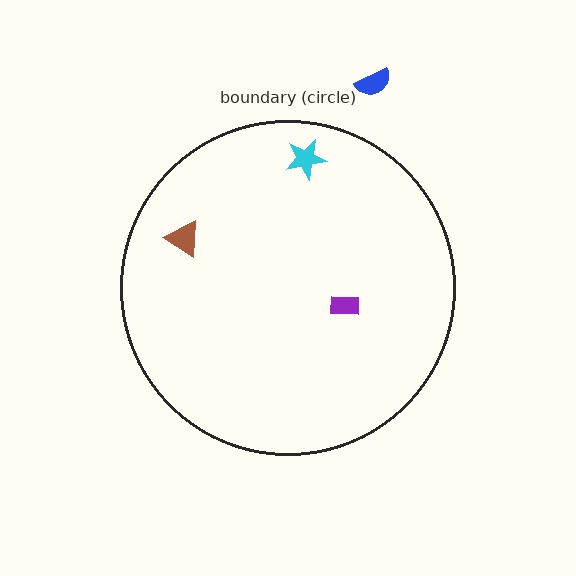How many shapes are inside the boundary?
3 inside, 1 outside.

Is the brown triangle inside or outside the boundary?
Inside.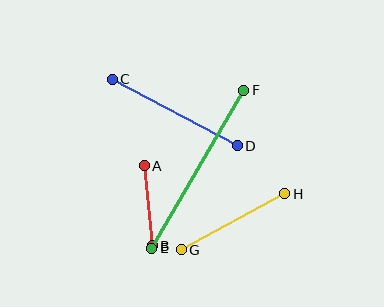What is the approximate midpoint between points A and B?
The midpoint is at approximately (148, 206) pixels.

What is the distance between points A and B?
The distance is approximately 80 pixels.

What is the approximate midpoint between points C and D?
The midpoint is at approximately (175, 113) pixels.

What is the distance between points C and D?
The distance is approximately 142 pixels.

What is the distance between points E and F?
The distance is approximately 183 pixels.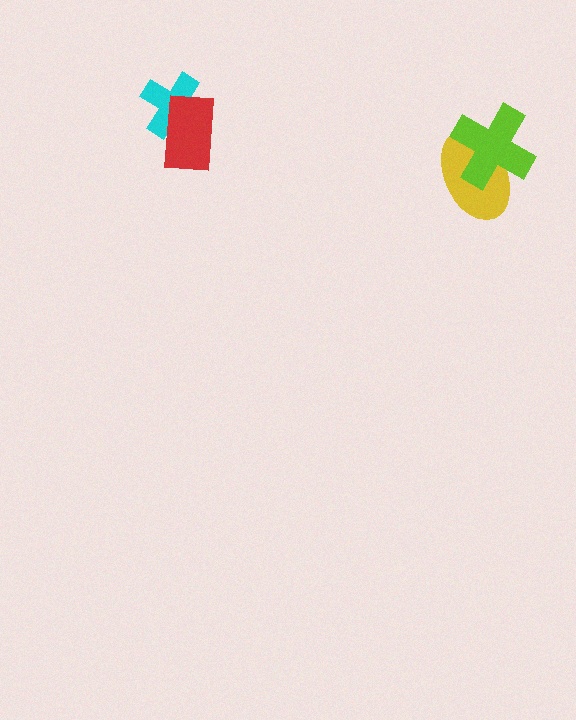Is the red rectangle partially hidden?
No, no other shape covers it.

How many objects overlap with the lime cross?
1 object overlaps with the lime cross.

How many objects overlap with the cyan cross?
1 object overlaps with the cyan cross.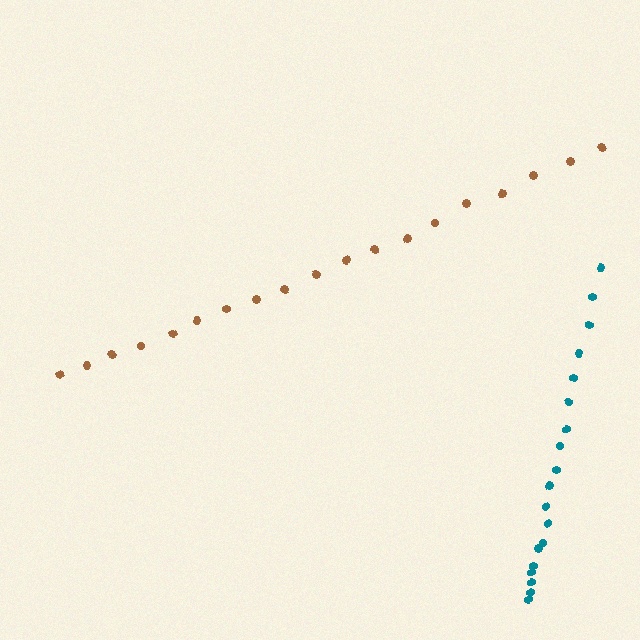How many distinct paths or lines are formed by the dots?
There are 2 distinct paths.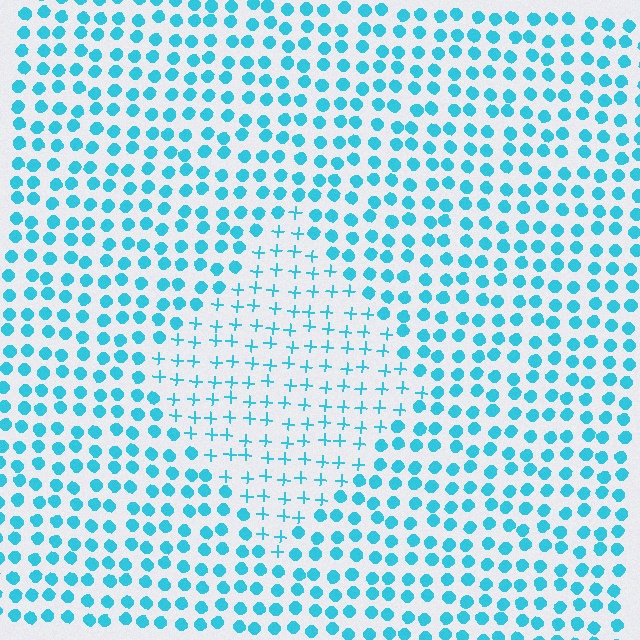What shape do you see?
I see a diamond.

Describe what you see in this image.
The image is filled with small cyan elements arranged in a uniform grid. A diamond-shaped region contains plus signs, while the surrounding area contains circles. The boundary is defined purely by the change in element shape.